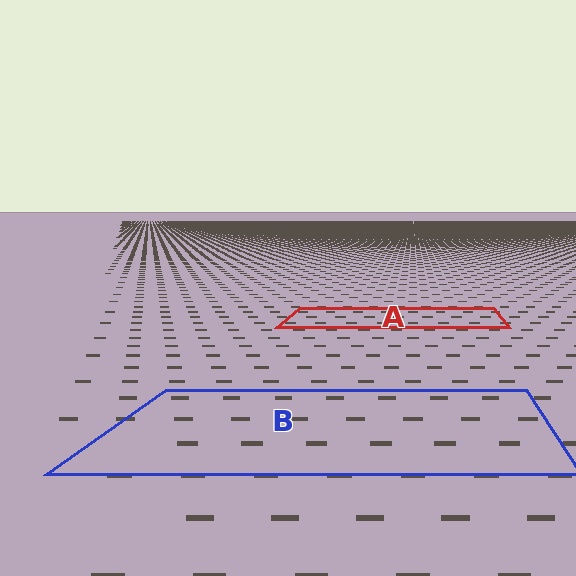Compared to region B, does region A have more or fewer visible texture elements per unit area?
Region A has more texture elements per unit area — they are packed more densely because it is farther away.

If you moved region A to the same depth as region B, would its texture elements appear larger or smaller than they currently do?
They would appear larger. At a closer depth, the same texture elements are projected at a bigger on-screen size.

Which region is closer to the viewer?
Region B is closer. The texture elements there are larger and more spread out.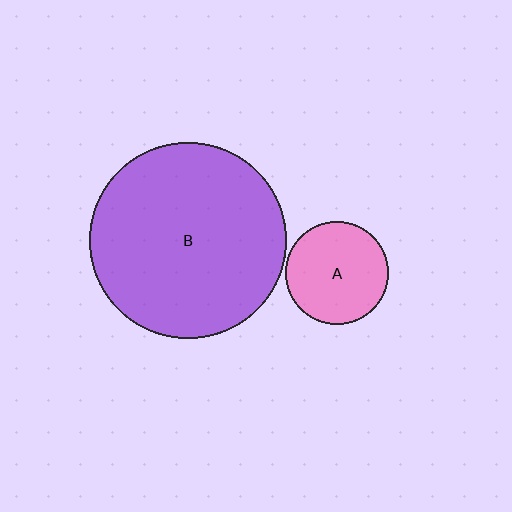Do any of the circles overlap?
No, none of the circles overlap.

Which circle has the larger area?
Circle B (purple).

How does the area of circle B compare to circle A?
Approximately 3.7 times.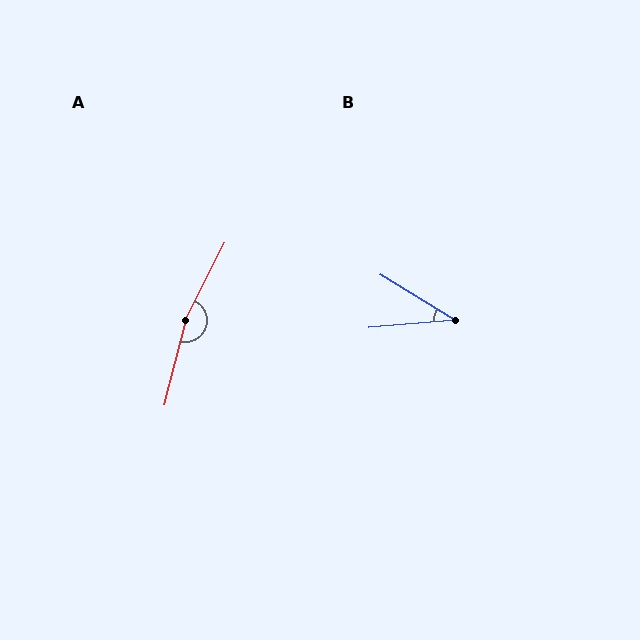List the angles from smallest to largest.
B (36°), A (168°).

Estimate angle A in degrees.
Approximately 168 degrees.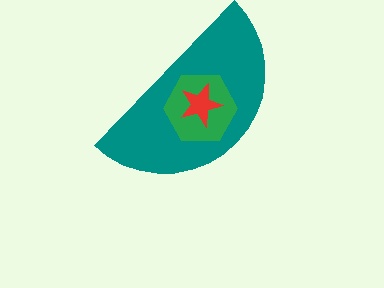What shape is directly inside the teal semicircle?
The green hexagon.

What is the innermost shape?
The red star.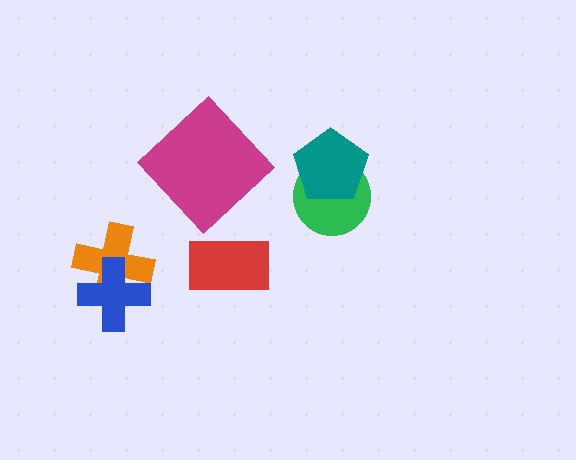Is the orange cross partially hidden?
Yes, it is partially covered by another shape.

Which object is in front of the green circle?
The teal pentagon is in front of the green circle.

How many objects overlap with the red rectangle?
0 objects overlap with the red rectangle.